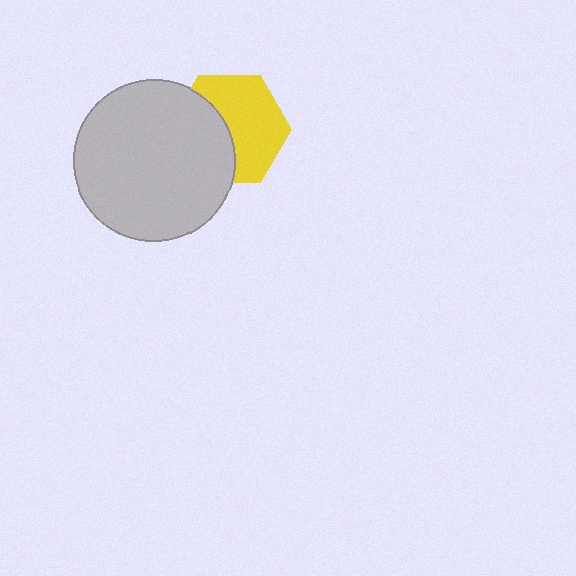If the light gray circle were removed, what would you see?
You would see the complete yellow hexagon.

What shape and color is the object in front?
The object in front is a light gray circle.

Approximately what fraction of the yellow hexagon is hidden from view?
Roughly 42% of the yellow hexagon is hidden behind the light gray circle.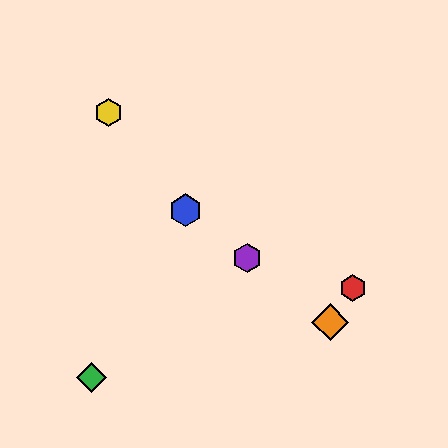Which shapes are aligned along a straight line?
The blue hexagon, the purple hexagon, the orange diamond are aligned along a straight line.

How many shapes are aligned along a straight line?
3 shapes (the blue hexagon, the purple hexagon, the orange diamond) are aligned along a straight line.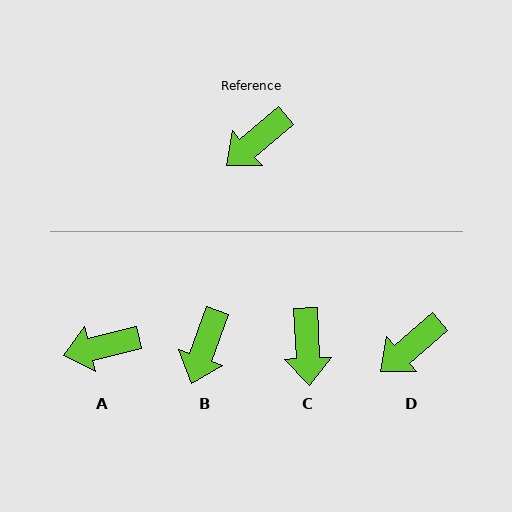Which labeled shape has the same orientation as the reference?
D.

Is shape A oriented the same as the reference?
No, it is off by about 27 degrees.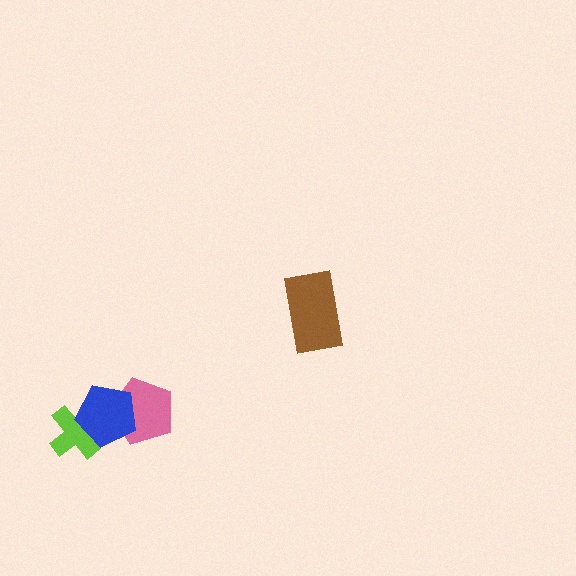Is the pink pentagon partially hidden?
Yes, it is partially covered by another shape.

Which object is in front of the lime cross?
The blue pentagon is in front of the lime cross.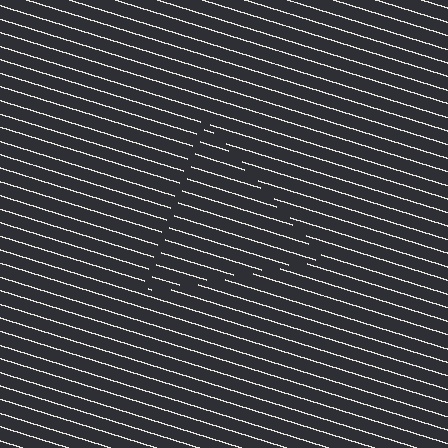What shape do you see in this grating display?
An illusory triangle. The interior of the shape contains the same grating, shifted by half a period — the contour is defined by the phase discontinuity where line-ends from the inner and outer gratings abut.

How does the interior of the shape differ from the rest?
The interior of the shape contains the same grating, shifted by half a period — the contour is defined by the phase discontinuity where line-ends from the inner and outer gratings abut.